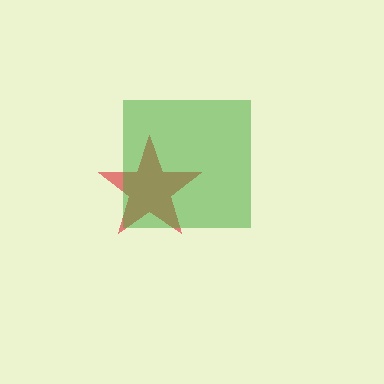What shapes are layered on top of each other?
The layered shapes are: a red star, a green square.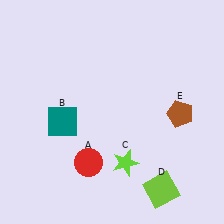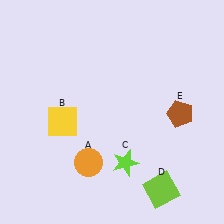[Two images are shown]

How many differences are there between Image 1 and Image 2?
There are 2 differences between the two images.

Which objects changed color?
A changed from red to orange. B changed from teal to yellow.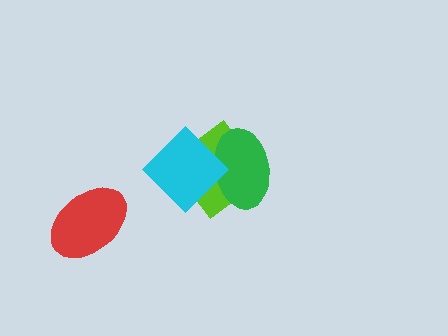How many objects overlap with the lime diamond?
2 objects overlap with the lime diamond.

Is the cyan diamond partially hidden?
No, no other shape covers it.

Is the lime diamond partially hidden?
Yes, it is partially covered by another shape.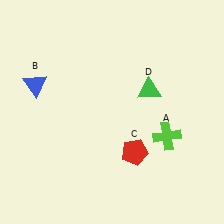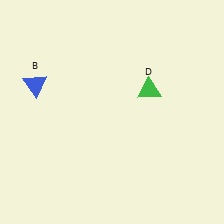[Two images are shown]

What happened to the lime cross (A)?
The lime cross (A) was removed in Image 2. It was in the bottom-right area of Image 1.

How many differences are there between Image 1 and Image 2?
There are 2 differences between the two images.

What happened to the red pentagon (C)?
The red pentagon (C) was removed in Image 2. It was in the bottom-right area of Image 1.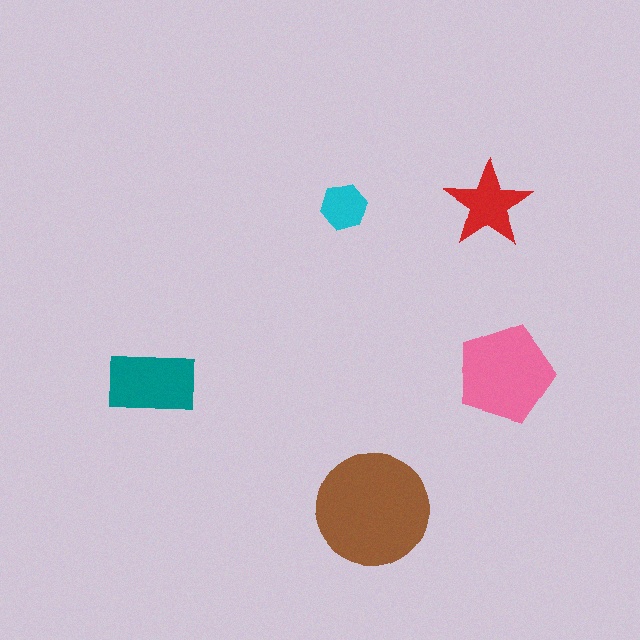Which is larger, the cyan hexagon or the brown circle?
The brown circle.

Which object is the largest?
The brown circle.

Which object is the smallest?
The cyan hexagon.